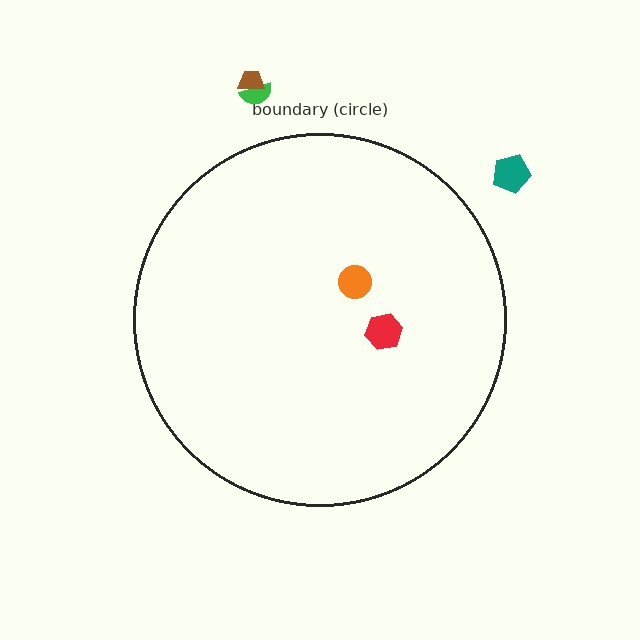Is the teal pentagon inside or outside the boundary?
Outside.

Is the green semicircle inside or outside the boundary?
Outside.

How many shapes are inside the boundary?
2 inside, 3 outside.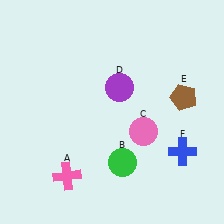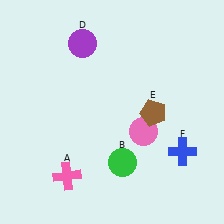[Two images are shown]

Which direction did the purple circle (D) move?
The purple circle (D) moved up.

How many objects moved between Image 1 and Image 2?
2 objects moved between the two images.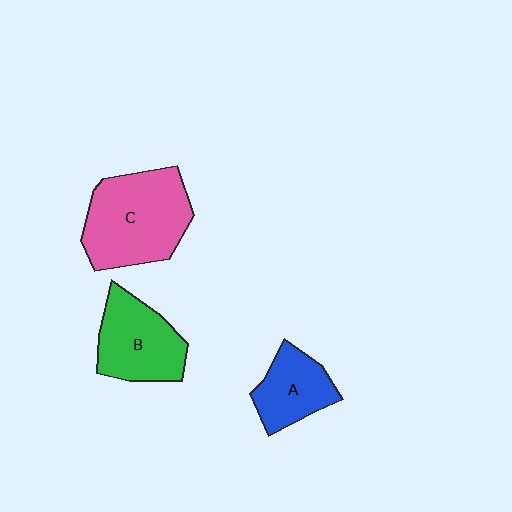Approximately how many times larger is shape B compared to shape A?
Approximately 1.3 times.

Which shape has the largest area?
Shape C (pink).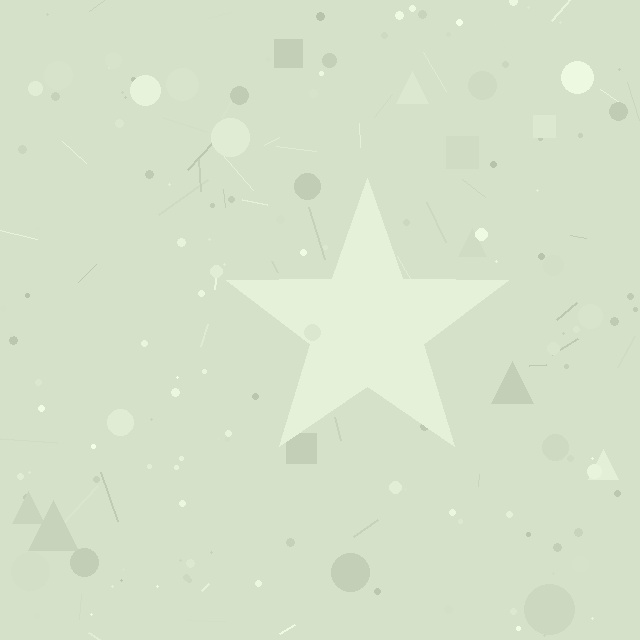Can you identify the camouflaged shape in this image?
The camouflaged shape is a star.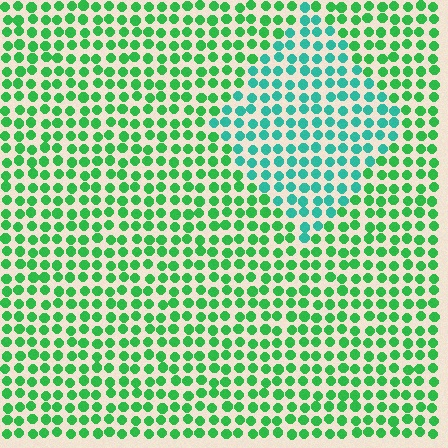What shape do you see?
I see a diamond.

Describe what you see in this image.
The image is filled with small green elements in a uniform arrangement. A diamond-shaped region is visible where the elements are tinted to a slightly different hue, forming a subtle color boundary.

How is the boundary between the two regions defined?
The boundary is defined purely by a slight shift in hue (about 38 degrees). Spacing, size, and orientation are identical on both sides.